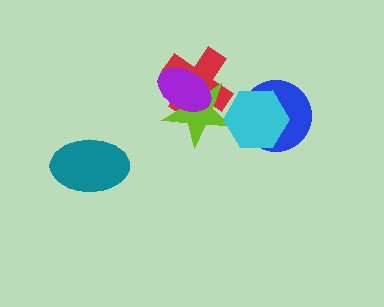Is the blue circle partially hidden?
Yes, it is partially covered by another shape.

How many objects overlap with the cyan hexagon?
2 objects overlap with the cyan hexagon.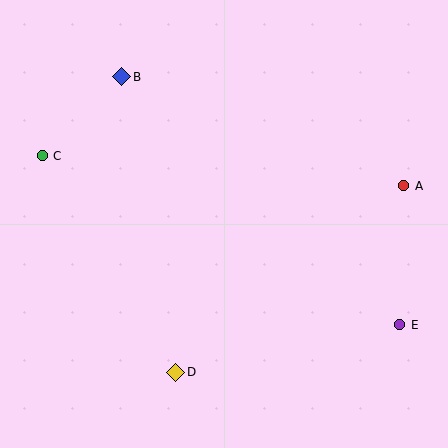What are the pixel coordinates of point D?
Point D is at (176, 372).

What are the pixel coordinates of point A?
Point A is at (404, 186).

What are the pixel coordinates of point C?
Point C is at (42, 156).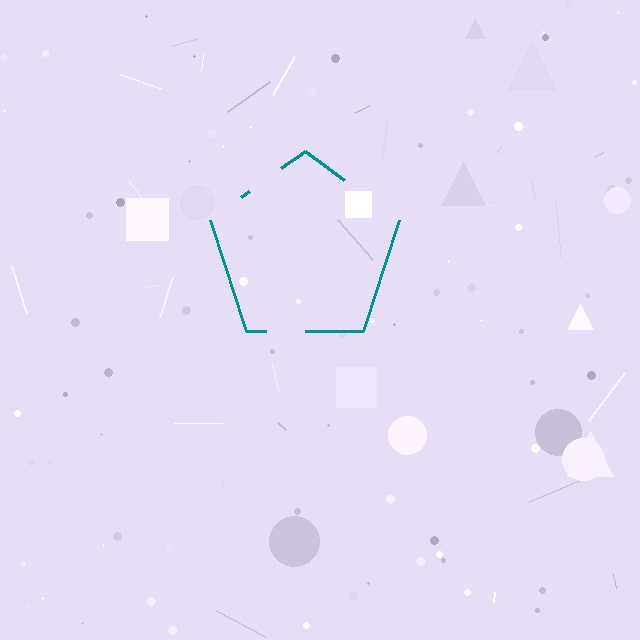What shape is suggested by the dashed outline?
The dashed outline suggests a pentagon.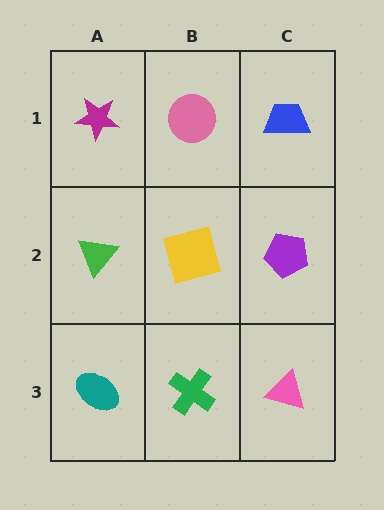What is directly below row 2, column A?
A teal ellipse.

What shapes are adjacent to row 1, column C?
A purple pentagon (row 2, column C), a pink circle (row 1, column B).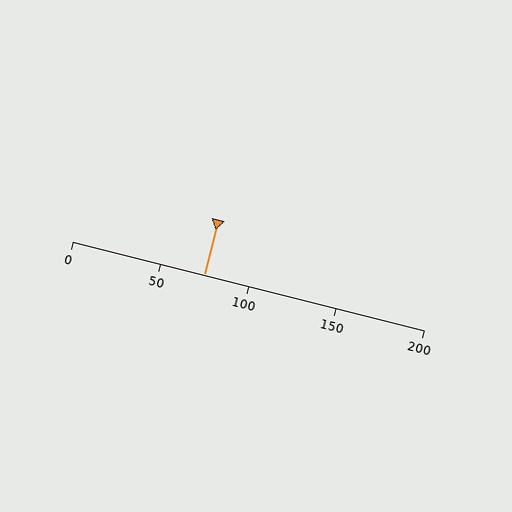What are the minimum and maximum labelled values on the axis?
The axis runs from 0 to 200.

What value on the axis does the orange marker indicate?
The marker indicates approximately 75.